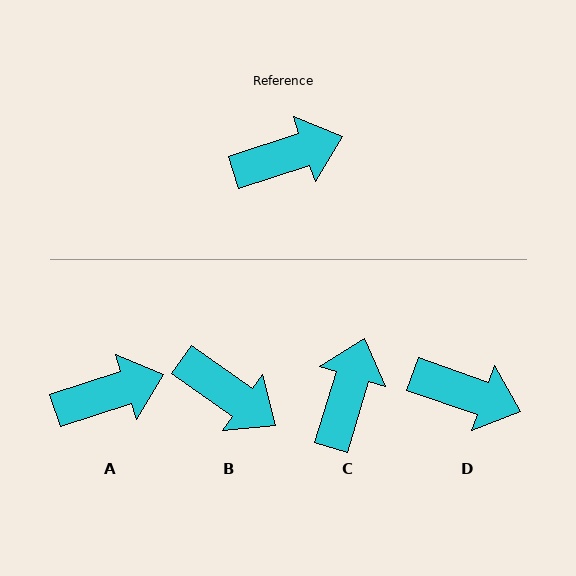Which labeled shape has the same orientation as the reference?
A.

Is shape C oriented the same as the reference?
No, it is off by about 55 degrees.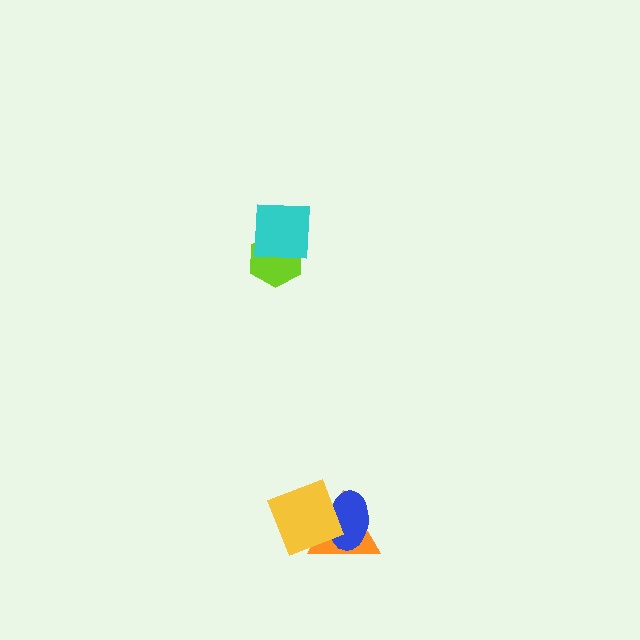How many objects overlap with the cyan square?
1 object overlaps with the cyan square.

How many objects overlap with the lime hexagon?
1 object overlaps with the lime hexagon.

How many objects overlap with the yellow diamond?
2 objects overlap with the yellow diamond.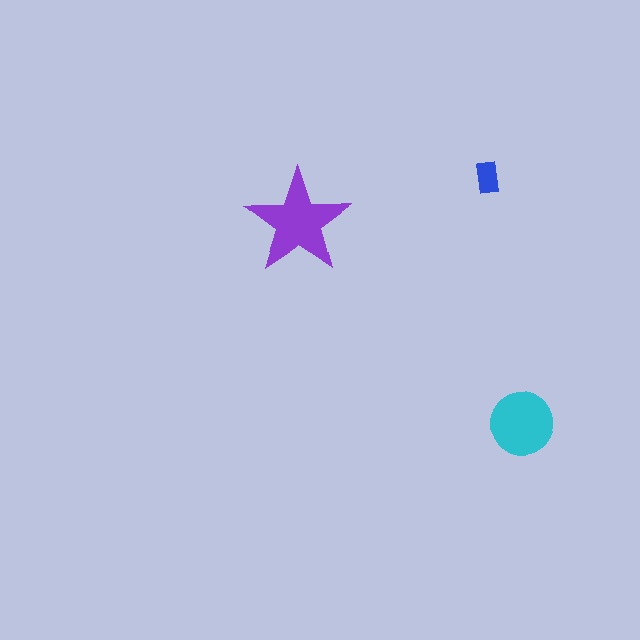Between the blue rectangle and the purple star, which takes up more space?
The purple star.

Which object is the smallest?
The blue rectangle.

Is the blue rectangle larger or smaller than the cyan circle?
Smaller.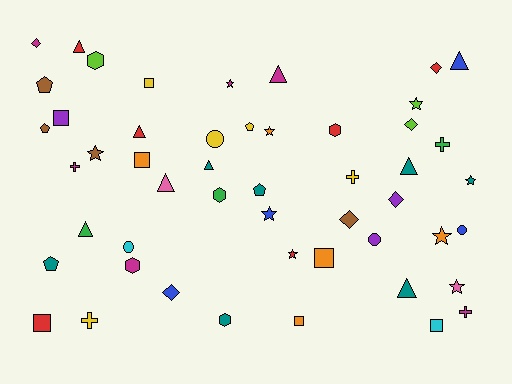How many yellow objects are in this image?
There are 5 yellow objects.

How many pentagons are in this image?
There are 5 pentagons.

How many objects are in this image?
There are 50 objects.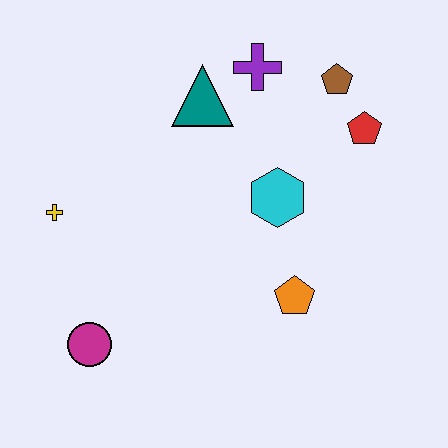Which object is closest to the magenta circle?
The yellow cross is closest to the magenta circle.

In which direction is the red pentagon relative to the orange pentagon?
The red pentagon is above the orange pentagon.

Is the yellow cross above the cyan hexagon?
No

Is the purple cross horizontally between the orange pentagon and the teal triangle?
Yes